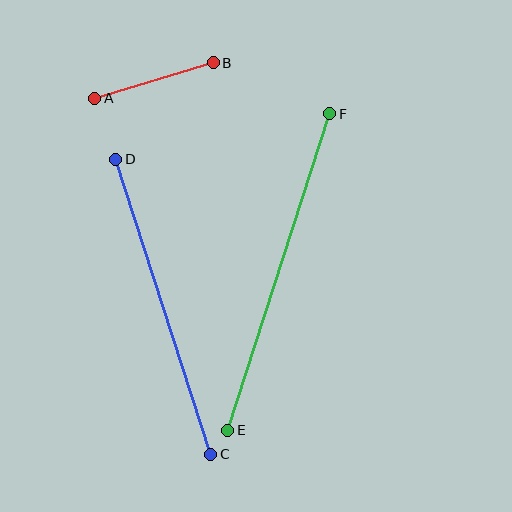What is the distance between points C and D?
The distance is approximately 310 pixels.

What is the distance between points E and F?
The distance is approximately 333 pixels.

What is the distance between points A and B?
The distance is approximately 124 pixels.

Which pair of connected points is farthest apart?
Points E and F are farthest apart.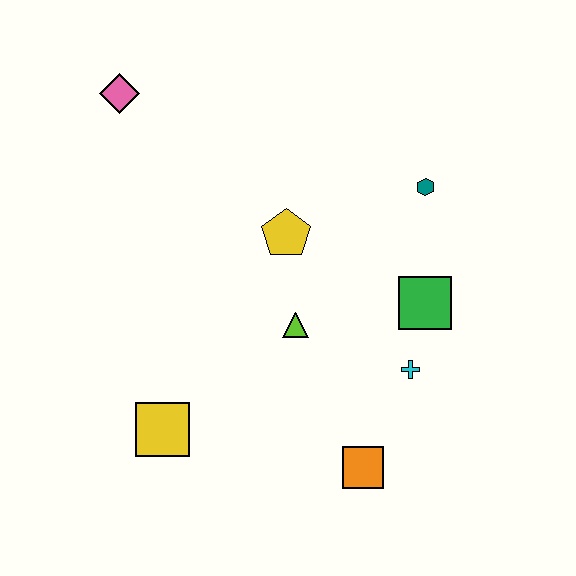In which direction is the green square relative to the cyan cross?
The green square is above the cyan cross.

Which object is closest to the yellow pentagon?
The lime triangle is closest to the yellow pentagon.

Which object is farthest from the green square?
The pink diamond is farthest from the green square.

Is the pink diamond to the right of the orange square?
No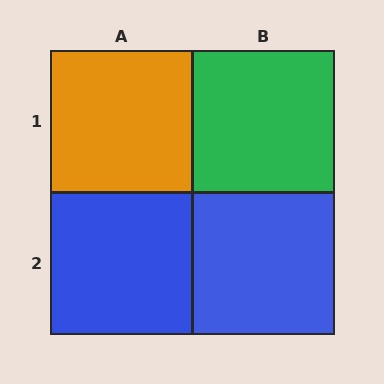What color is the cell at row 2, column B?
Blue.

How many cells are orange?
1 cell is orange.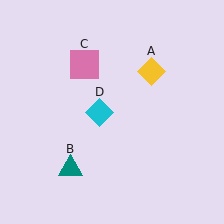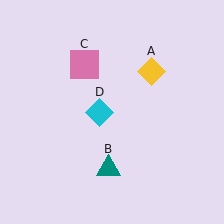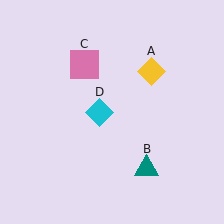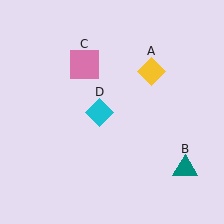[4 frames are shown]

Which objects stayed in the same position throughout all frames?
Yellow diamond (object A) and pink square (object C) and cyan diamond (object D) remained stationary.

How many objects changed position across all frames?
1 object changed position: teal triangle (object B).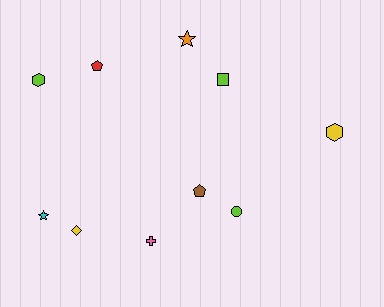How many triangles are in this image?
There are no triangles.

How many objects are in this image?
There are 10 objects.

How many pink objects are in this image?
There is 1 pink object.